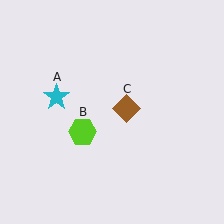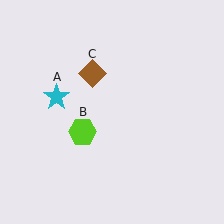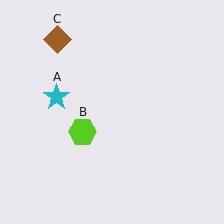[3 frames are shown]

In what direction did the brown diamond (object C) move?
The brown diamond (object C) moved up and to the left.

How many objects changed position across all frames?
1 object changed position: brown diamond (object C).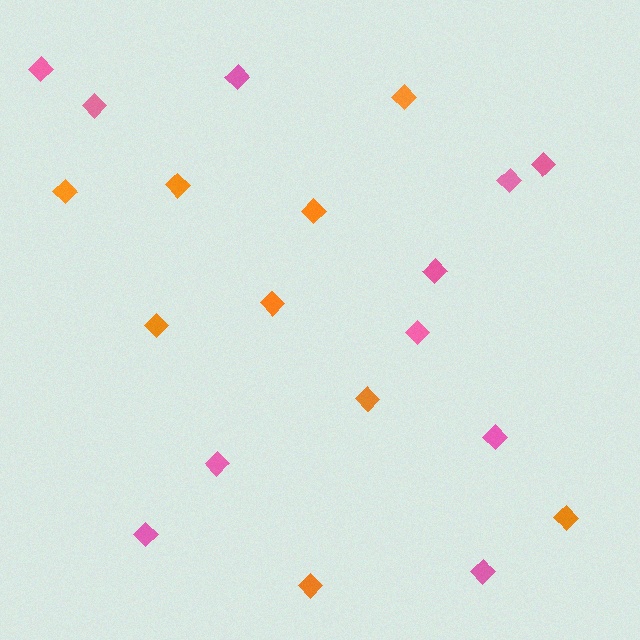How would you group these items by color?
There are 2 groups: one group of pink diamonds (11) and one group of orange diamonds (9).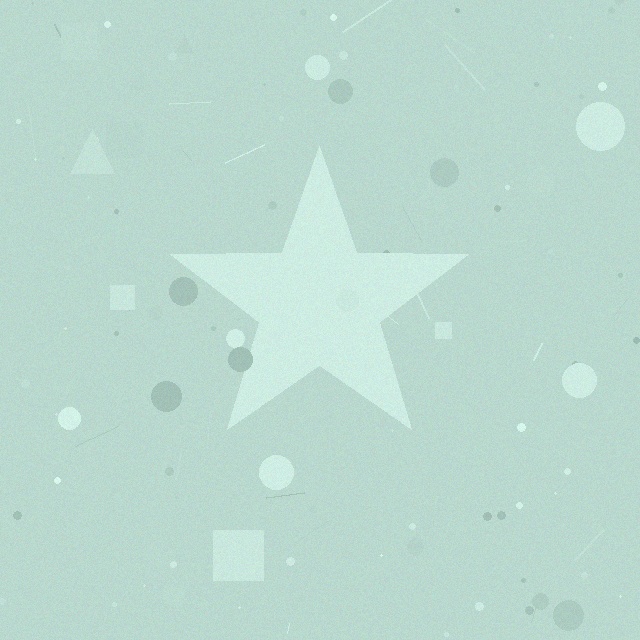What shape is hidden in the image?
A star is hidden in the image.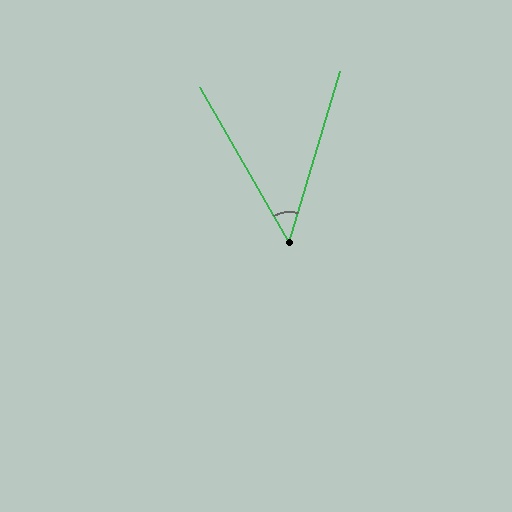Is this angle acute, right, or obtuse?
It is acute.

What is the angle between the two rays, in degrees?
Approximately 47 degrees.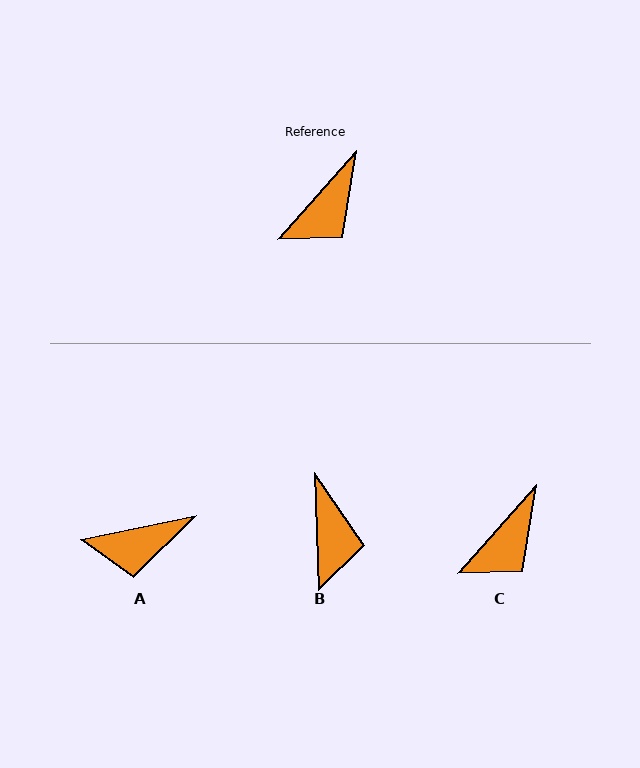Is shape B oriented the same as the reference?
No, it is off by about 44 degrees.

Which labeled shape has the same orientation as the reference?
C.